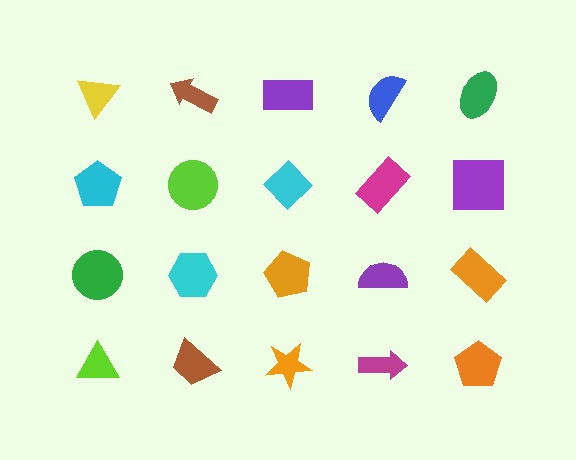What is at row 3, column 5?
An orange rectangle.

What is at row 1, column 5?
A green ellipse.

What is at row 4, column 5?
An orange pentagon.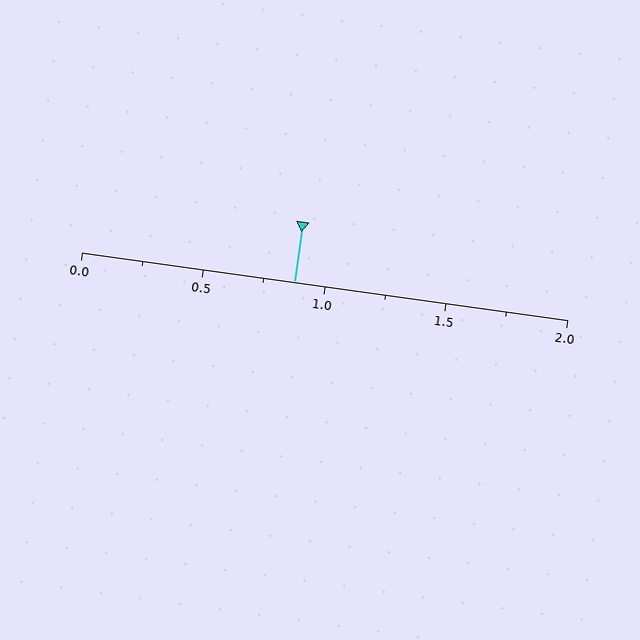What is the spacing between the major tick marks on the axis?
The major ticks are spaced 0.5 apart.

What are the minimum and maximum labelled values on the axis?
The axis runs from 0.0 to 2.0.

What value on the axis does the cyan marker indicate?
The marker indicates approximately 0.88.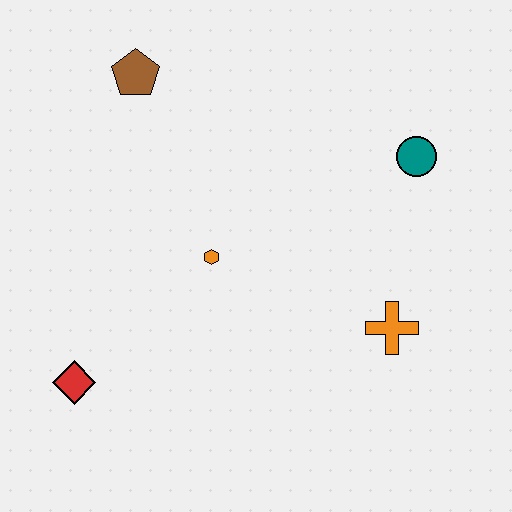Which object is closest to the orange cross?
The teal circle is closest to the orange cross.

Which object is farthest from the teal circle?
The red diamond is farthest from the teal circle.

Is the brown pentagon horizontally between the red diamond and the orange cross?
Yes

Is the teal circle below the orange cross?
No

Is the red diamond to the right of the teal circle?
No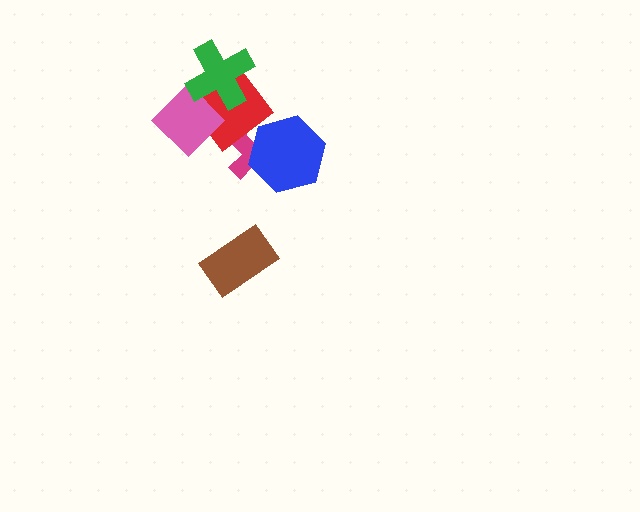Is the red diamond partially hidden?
Yes, it is partially covered by another shape.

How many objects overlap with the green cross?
2 objects overlap with the green cross.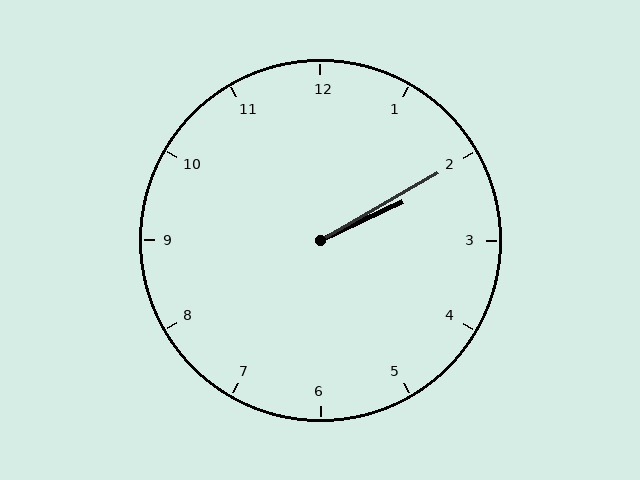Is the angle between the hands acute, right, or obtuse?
It is acute.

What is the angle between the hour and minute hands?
Approximately 5 degrees.